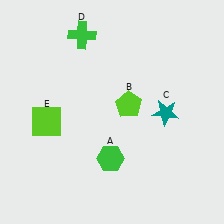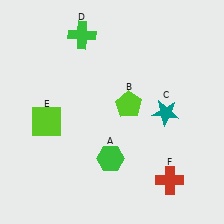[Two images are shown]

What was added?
A red cross (F) was added in Image 2.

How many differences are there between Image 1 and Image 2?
There is 1 difference between the two images.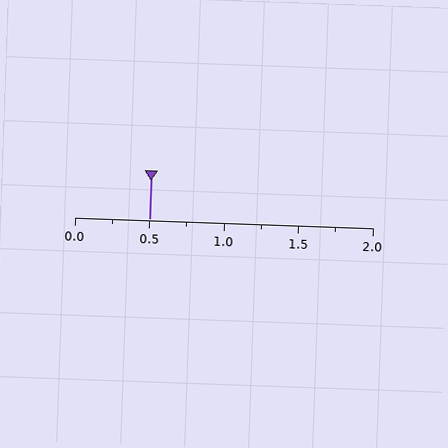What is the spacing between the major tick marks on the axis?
The major ticks are spaced 0.5 apart.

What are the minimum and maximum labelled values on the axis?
The axis runs from 0.0 to 2.0.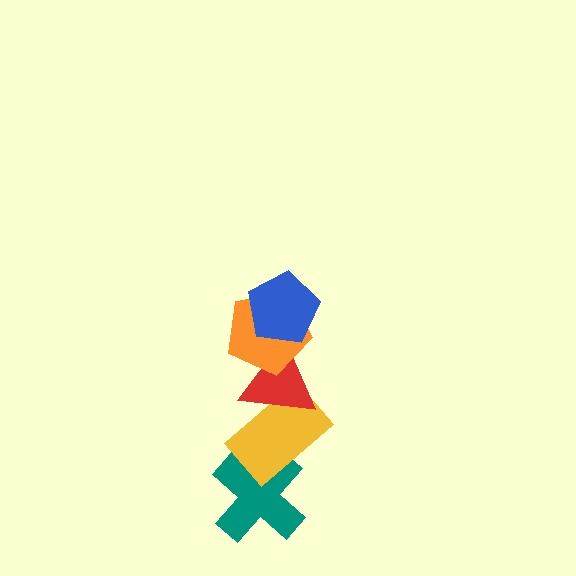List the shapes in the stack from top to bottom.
From top to bottom: the blue pentagon, the orange pentagon, the red triangle, the yellow rectangle, the teal cross.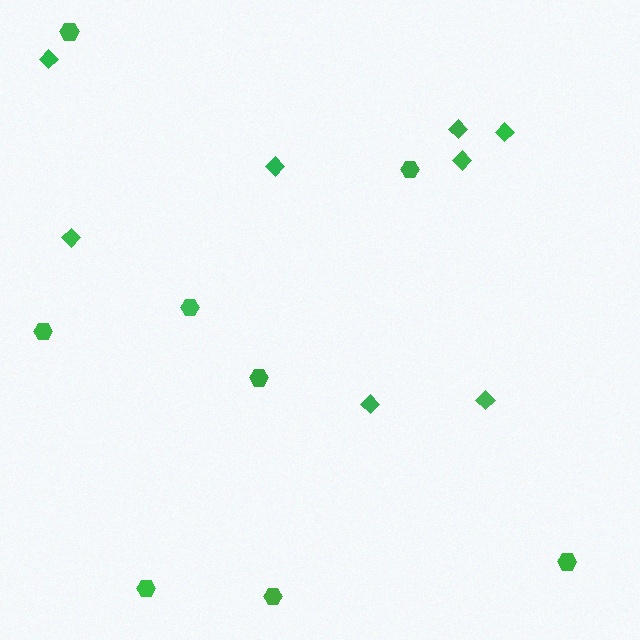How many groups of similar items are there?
There are 2 groups: one group of diamonds (8) and one group of hexagons (8).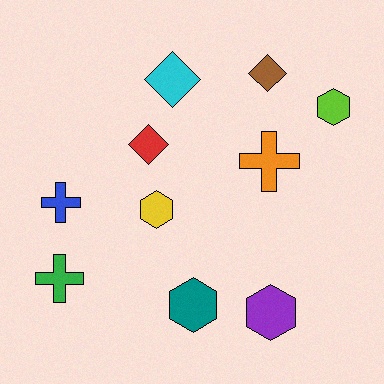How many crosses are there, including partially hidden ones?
There are 3 crosses.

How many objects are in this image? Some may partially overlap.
There are 10 objects.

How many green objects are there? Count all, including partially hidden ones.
There is 1 green object.